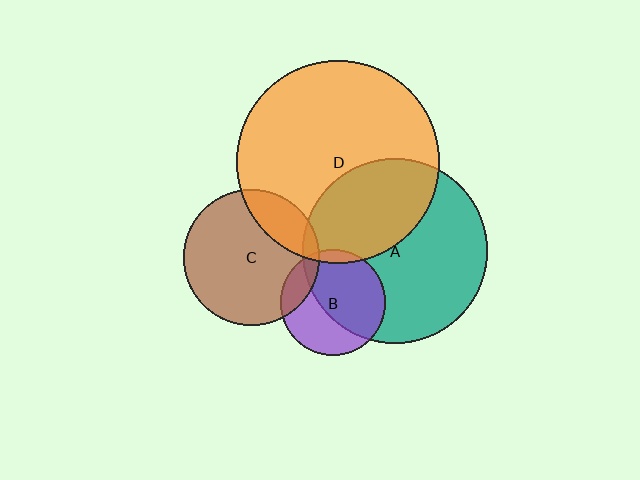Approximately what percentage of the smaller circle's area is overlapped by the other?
Approximately 5%.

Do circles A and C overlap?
Yes.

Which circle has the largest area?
Circle D (orange).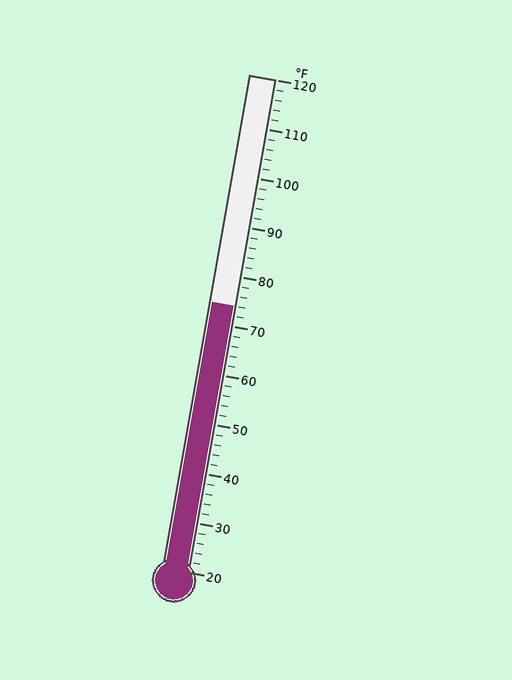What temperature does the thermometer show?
The thermometer shows approximately 74°F.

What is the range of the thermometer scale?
The thermometer scale ranges from 20°F to 120°F.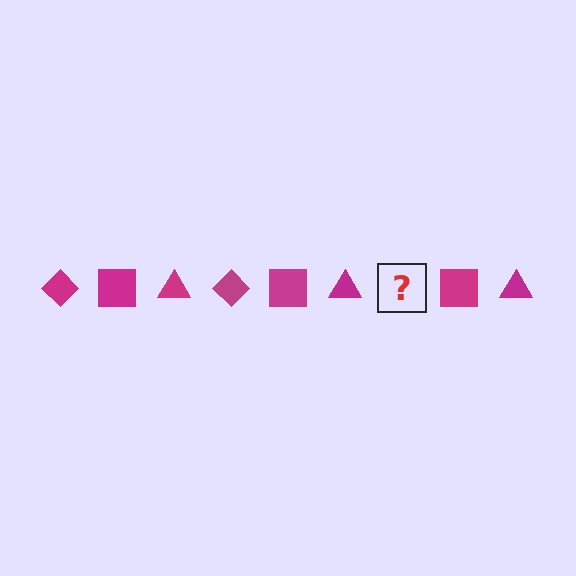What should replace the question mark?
The question mark should be replaced with a magenta diamond.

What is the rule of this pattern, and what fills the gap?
The rule is that the pattern cycles through diamond, square, triangle shapes in magenta. The gap should be filled with a magenta diamond.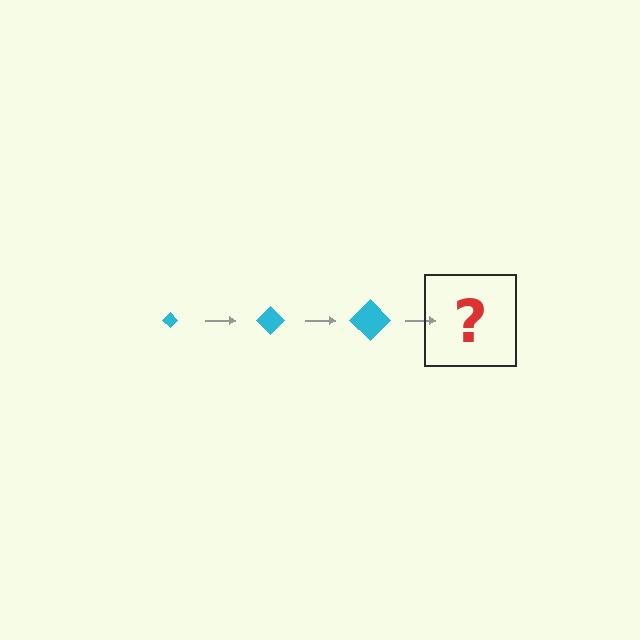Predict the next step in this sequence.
The next step is a cyan diamond, larger than the previous one.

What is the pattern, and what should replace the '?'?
The pattern is that the diamond gets progressively larger each step. The '?' should be a cyan diamond, larger than the previous one.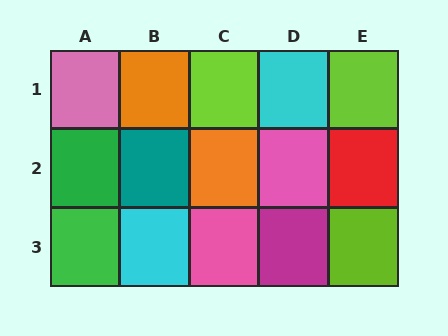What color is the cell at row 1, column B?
Orange.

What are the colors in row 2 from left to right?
Green, teal, orange, pink, red.